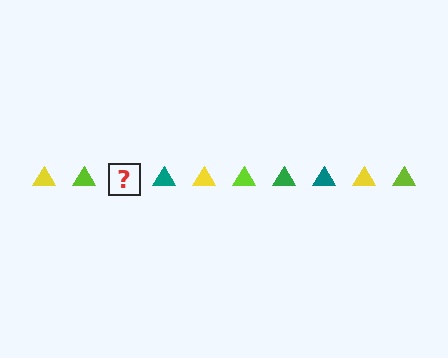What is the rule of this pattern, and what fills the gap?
The rule is that the pattern cycles through yellow, lime, green, teal triangles. The gap should be filled with a green triangle.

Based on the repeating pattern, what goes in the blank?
The blank should be a green triangle.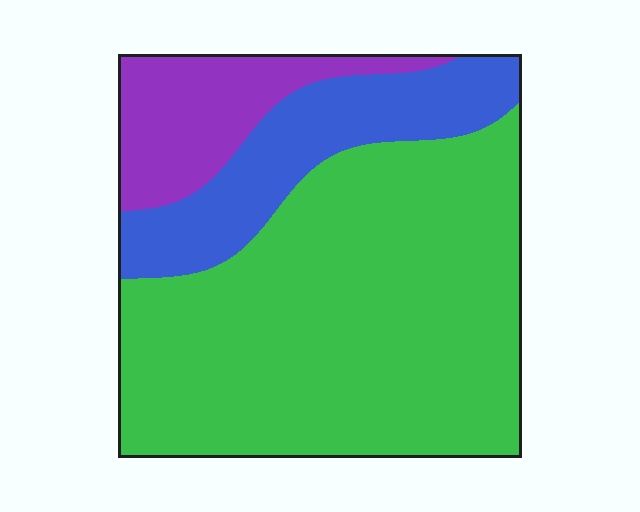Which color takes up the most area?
Green, at roughly 65%.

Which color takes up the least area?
Purple, at roughly 15%.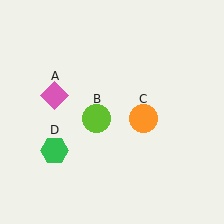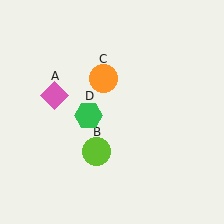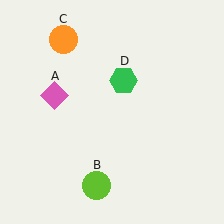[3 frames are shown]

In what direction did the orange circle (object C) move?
The orange circle (object C) moved up and to the left.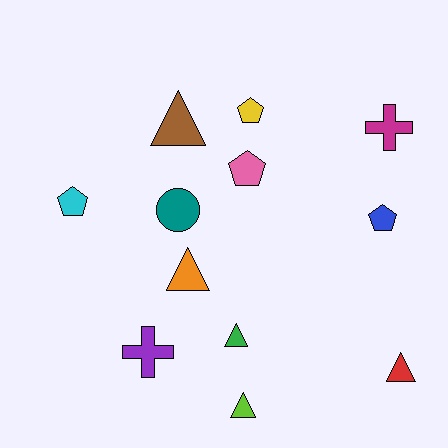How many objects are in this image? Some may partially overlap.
There are 12 objects.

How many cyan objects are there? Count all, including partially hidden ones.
There is 1 cyan object.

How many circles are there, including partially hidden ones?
There is 1 circle.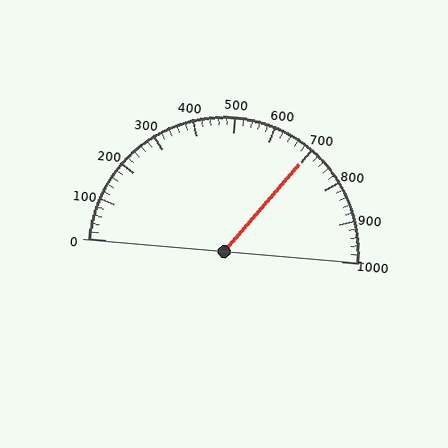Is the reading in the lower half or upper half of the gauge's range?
The reading is in the upper half of the range (0 to 1000).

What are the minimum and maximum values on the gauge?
The gauge ranges from 0 to 1000.